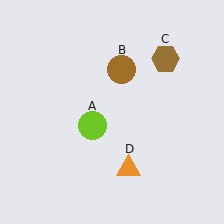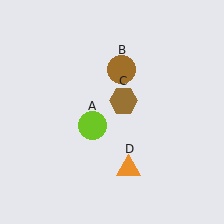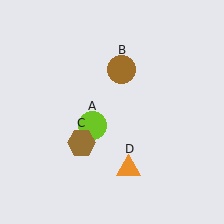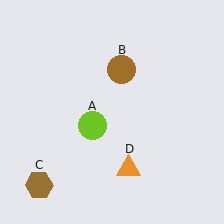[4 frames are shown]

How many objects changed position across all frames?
1 object changed position: brown hexagon (object C).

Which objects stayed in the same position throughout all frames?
Lime circle (object A) and brown circle (object B) and orange triangle (object D) remained stationary.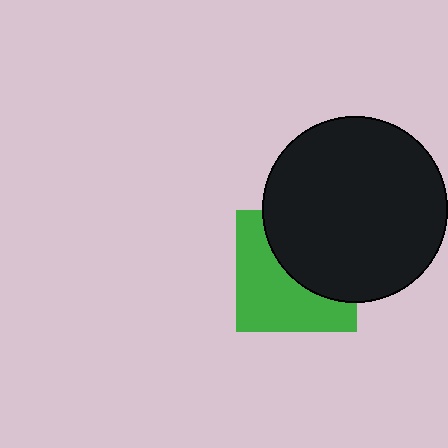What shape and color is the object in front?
The object in front is a black circle.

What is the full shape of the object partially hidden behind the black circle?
The partially hidden object is a green square.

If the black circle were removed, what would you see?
You would see the complete green square.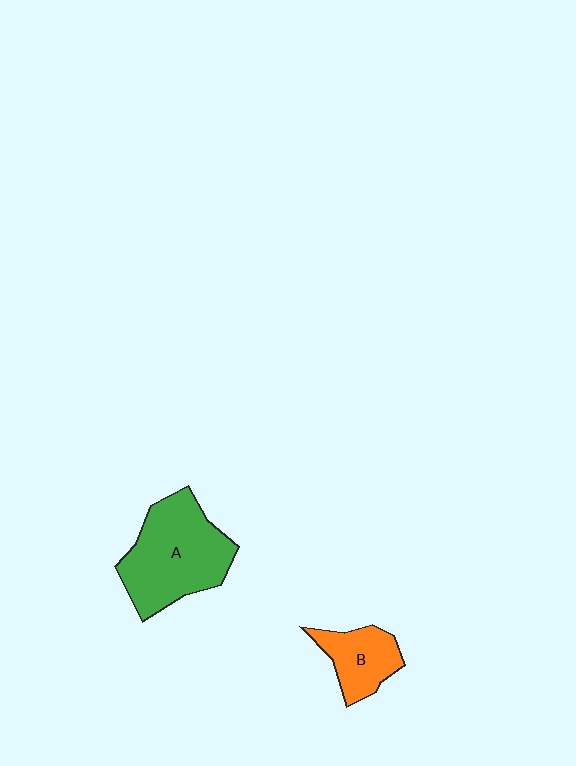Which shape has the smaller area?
Shape B (orange).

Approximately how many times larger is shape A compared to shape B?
Approximately 2.1 times.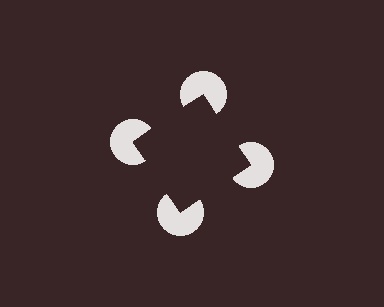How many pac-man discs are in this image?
There are 4 — one at each vertex of the illusory square.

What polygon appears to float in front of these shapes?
An illusory square — its edges are inferred from the aligned wedge cuts in the pac-man discs, not physically drawn.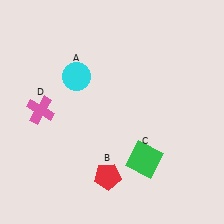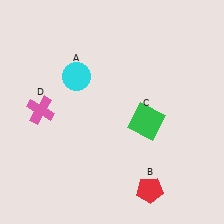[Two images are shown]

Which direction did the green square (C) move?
The green square (C) moved up.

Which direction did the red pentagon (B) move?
The red pentagon (B) moved right.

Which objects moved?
The objects that moved are: the red pentagon (B), the green square (C).